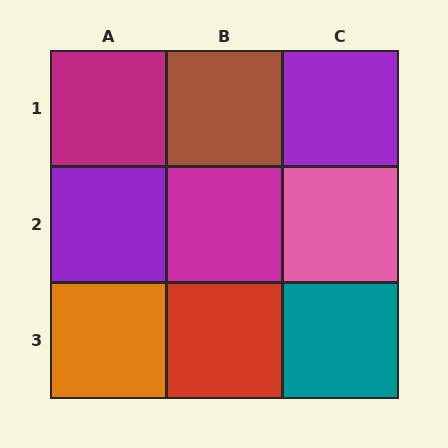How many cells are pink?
1 cell is pink.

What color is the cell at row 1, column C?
Purple.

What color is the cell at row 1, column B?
Brown.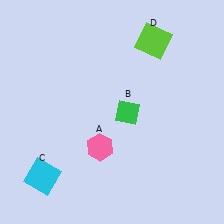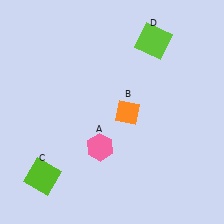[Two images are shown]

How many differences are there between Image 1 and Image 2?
There are 2 differences between the two images.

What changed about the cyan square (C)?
In Image 1, C is cyan. In Image 2, it changed to lime.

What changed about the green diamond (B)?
In Image 1, B is green. In Image 2, it changed to orange.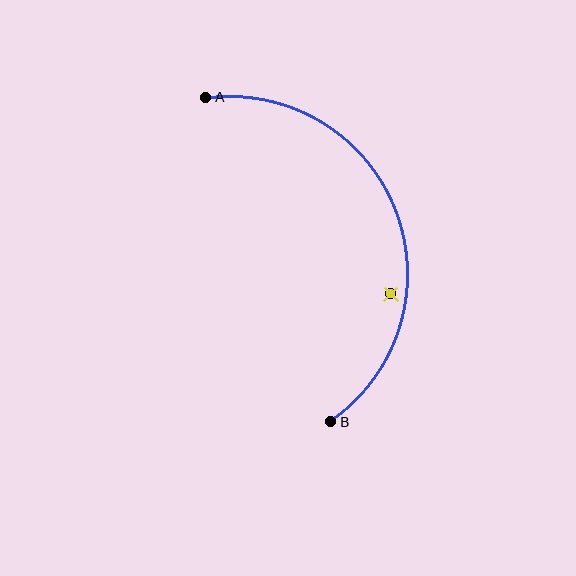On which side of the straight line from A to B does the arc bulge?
The arc bulges to the right of the straight line connecting A and B.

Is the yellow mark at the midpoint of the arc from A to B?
No — the yellow mark does not lie on the arc at all. It sits slightly inside the curve.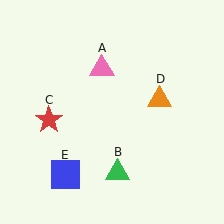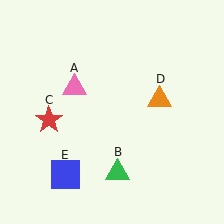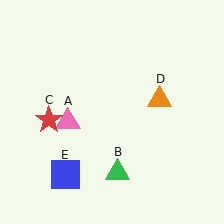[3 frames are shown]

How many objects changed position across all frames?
1 object changed position: pink triangle (object A).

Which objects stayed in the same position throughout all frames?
Green triangle (object B) and red star (object C) and orange triangle (object D) and blue square (object E) remained stationary.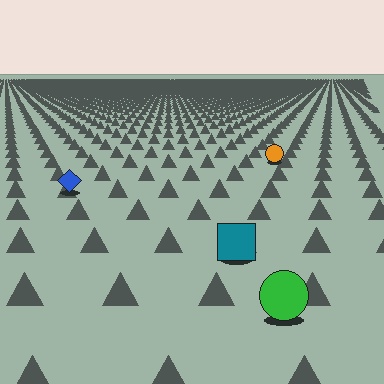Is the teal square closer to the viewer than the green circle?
No. The green circle is closer — you can tell from the texture gradient: the ground texture is coarser near it.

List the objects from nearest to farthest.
From nearest to farthest: the green circle, the teal square, the blue diamond, the orange circle.